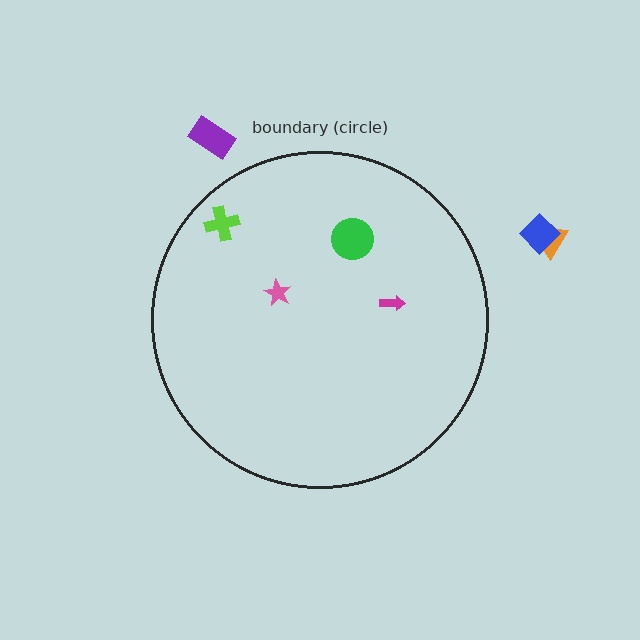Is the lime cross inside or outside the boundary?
Inside.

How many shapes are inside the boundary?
4 inside, 3 outside.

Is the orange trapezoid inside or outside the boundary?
Outside.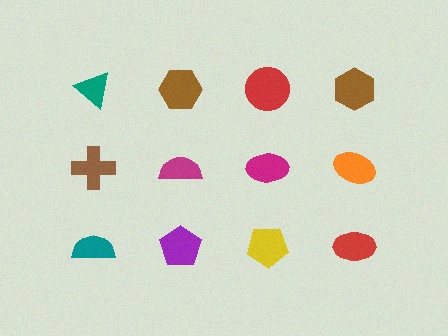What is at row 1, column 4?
A brown hexagon.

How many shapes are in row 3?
4 shapes.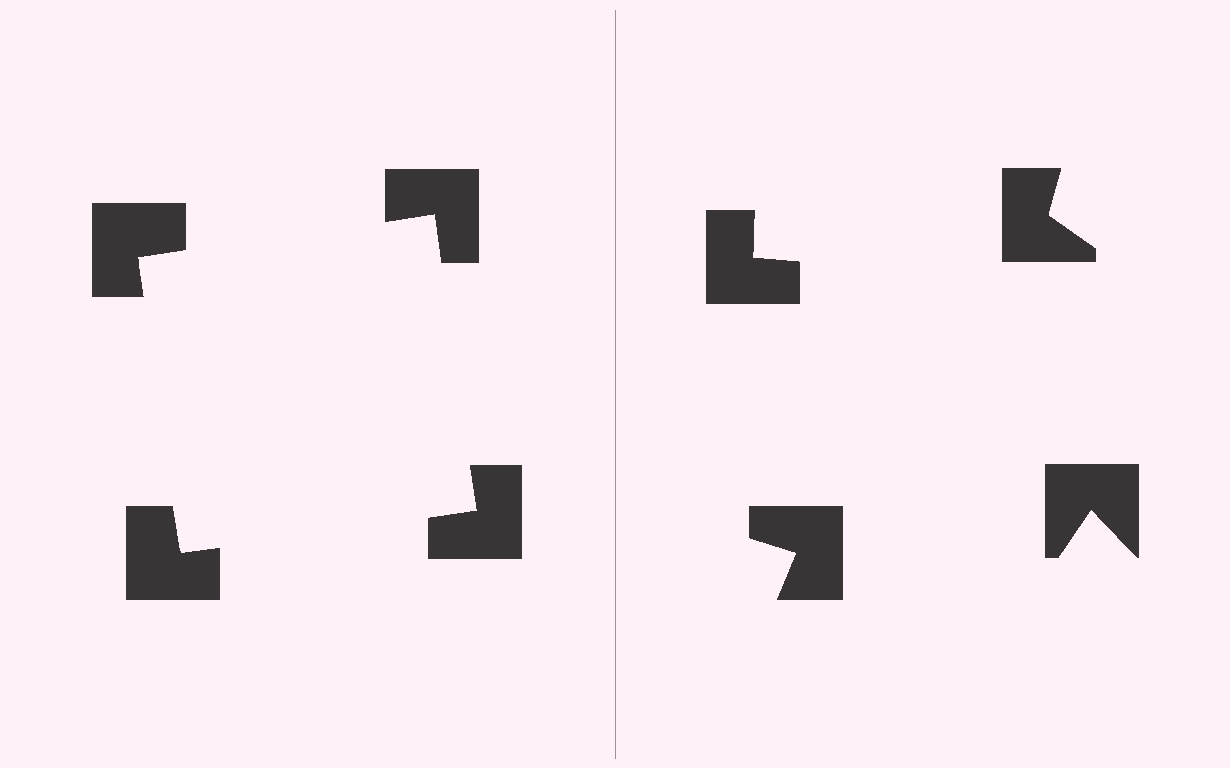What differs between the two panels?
The notched squares are positioned identically on both sides; only the wedge orientations differ. On the left they align to a square; on the right they are misaligned.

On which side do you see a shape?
An illusory square appears on the left side. On the right side the wedge cuts are rotated, so no coherent shape forms.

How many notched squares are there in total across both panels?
8 — 4 on each side.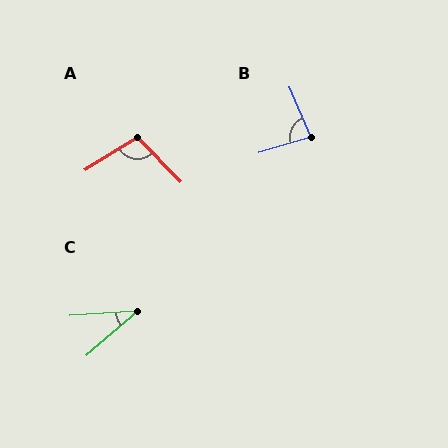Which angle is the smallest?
C, at approximately 37 degrees.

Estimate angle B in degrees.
Approximately 83 degrees.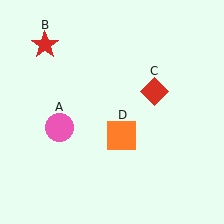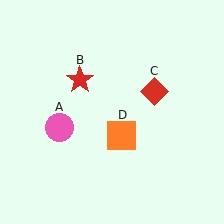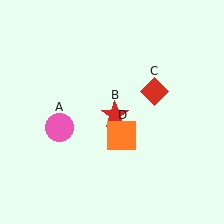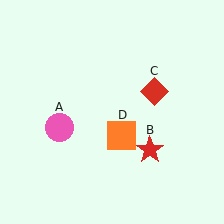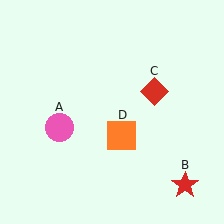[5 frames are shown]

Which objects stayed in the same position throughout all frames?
Pink circle (object A) and red diamond (object C) and orange square (object D) remained stationary.